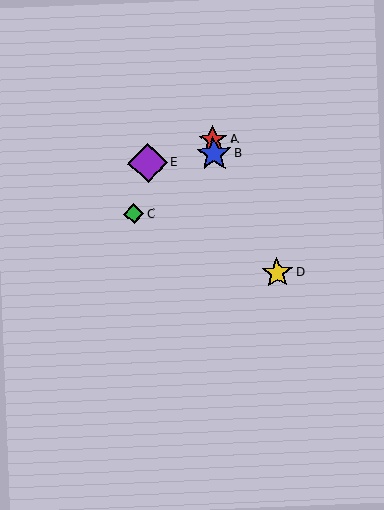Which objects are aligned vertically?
Objects A, B are aligned vertically.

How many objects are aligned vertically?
2 objects (A, B) are aligned vertically.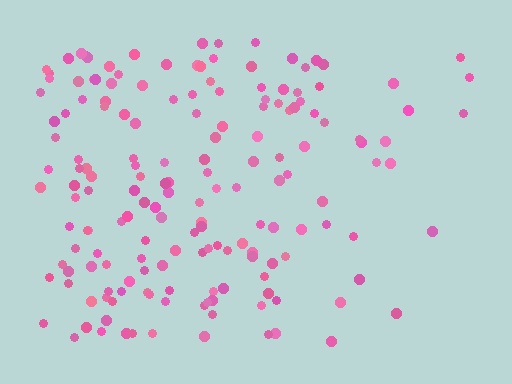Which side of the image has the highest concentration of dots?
The left.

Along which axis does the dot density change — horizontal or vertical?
Horizontal.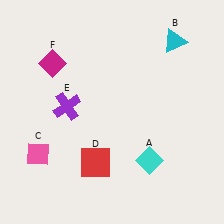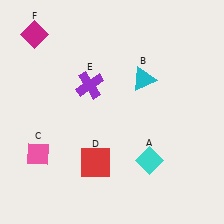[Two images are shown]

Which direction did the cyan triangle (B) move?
The cyan triangle (B) moved down.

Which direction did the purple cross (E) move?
The purple cross (E) moved right.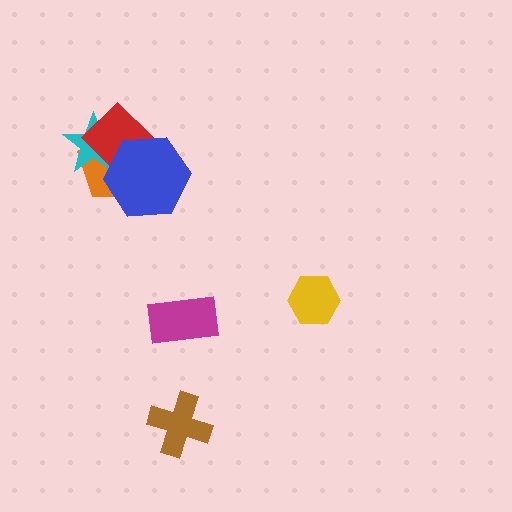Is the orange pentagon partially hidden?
Yes, it is partially covered by another shape.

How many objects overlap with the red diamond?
3 objects overlap with the red diamond.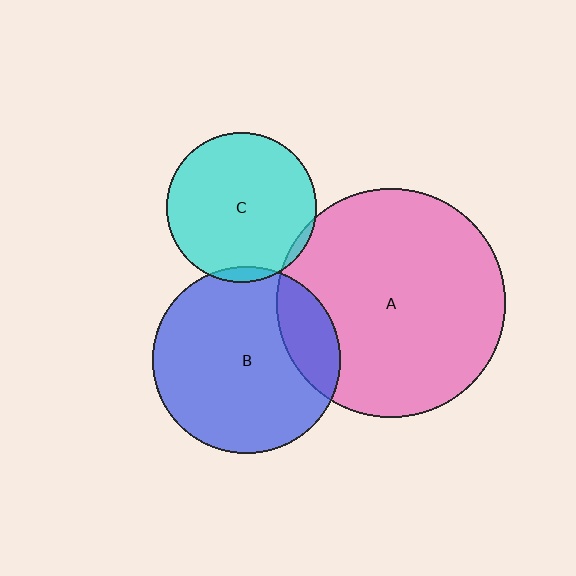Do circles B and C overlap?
Yes.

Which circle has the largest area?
Circle A (pink).